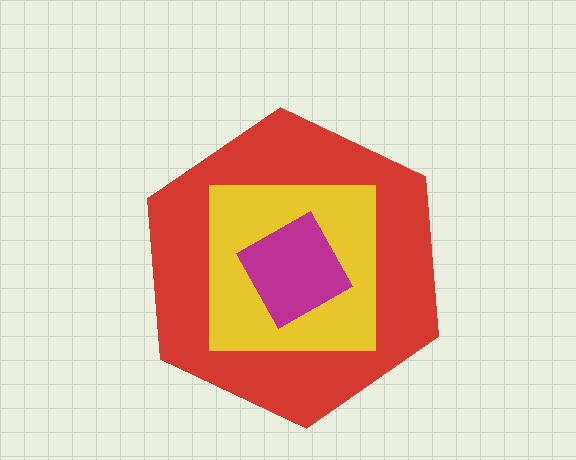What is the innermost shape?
The magenta diamond.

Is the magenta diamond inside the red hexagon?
Yes.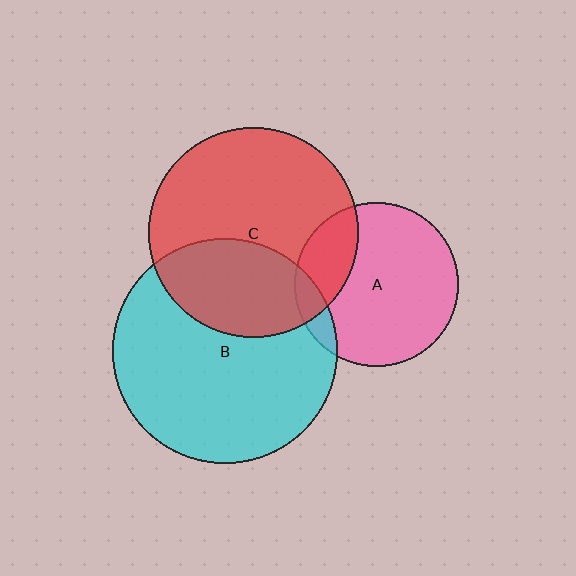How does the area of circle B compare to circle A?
Approximately 1.9 times.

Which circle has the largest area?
Circle B (cyan).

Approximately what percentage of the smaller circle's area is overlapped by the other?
Approximately 10%.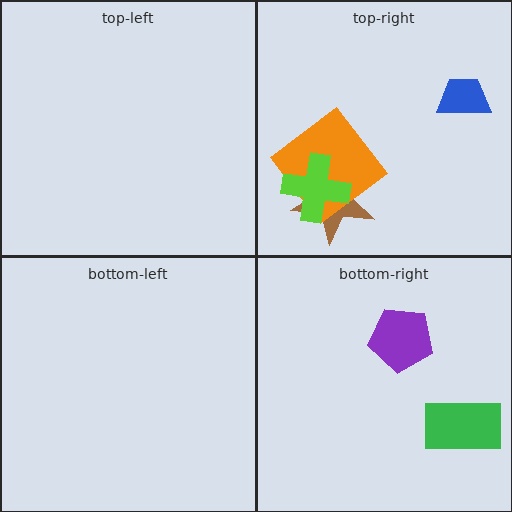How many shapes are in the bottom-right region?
2.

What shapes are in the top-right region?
The blue trapezoid, the brown star, the orange diamond, the lime cross.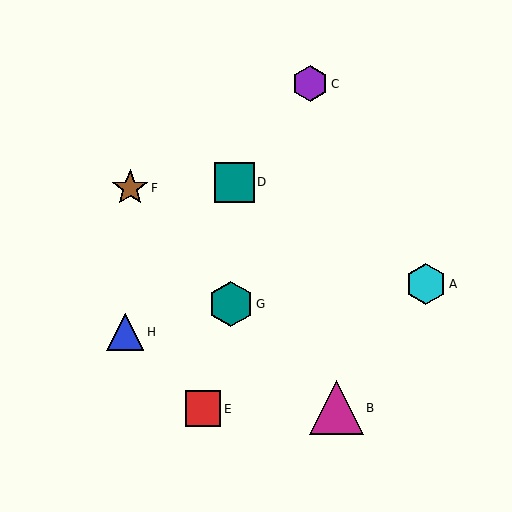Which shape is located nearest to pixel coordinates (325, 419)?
The magenta triangle (labeled B) at (336, 408) is nearest to that location.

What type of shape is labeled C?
Shape C is a purple hexagon.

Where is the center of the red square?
The center of the red square is at (203, 409).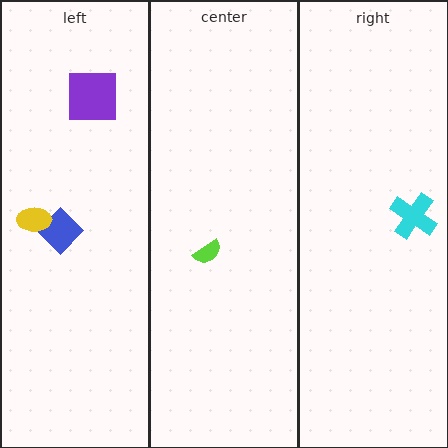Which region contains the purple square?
The left region.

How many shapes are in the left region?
3.